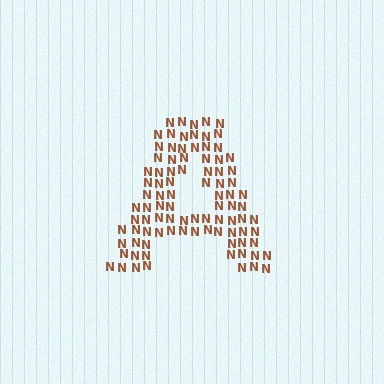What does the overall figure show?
The overall figure shows the letter A.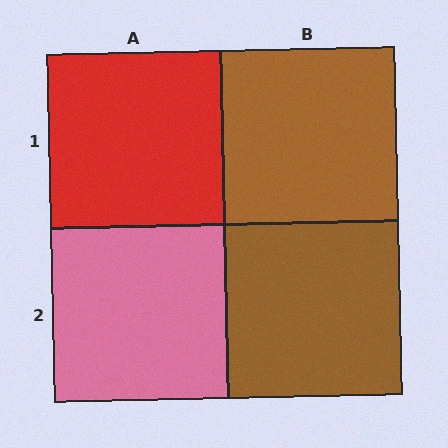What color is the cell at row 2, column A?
Pink.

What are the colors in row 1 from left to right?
Red, brown.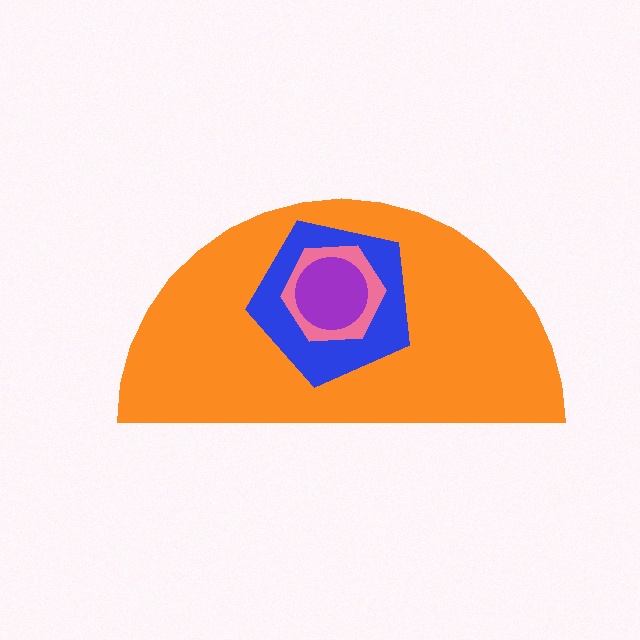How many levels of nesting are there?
4.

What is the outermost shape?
The orange semicircle.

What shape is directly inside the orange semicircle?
The blue pentagon.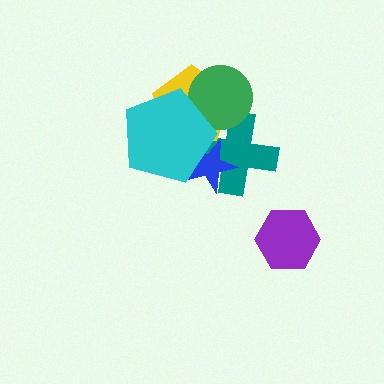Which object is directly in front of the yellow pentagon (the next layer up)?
The green circle is directly in front of the yellow pentagon.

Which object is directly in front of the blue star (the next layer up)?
The yellow pentagon is directly in front of the blue star.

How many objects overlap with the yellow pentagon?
4 objects overlap with the yellow pentagon.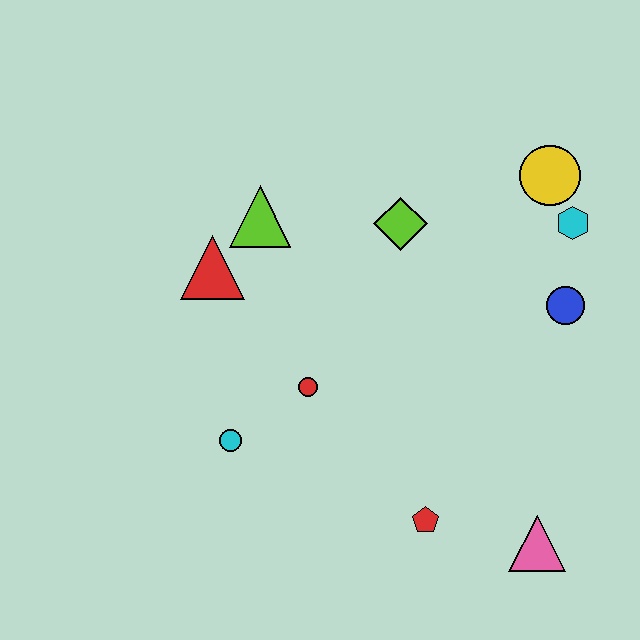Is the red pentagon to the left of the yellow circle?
Yes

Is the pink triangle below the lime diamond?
Yes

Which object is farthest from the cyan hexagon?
The cyan circle is farthest from the cyan hexagon.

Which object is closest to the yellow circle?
The cyan hexagon is closest to the yellow circle.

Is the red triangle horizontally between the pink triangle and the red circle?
No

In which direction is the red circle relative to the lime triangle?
The red circle is below the lime triangle.